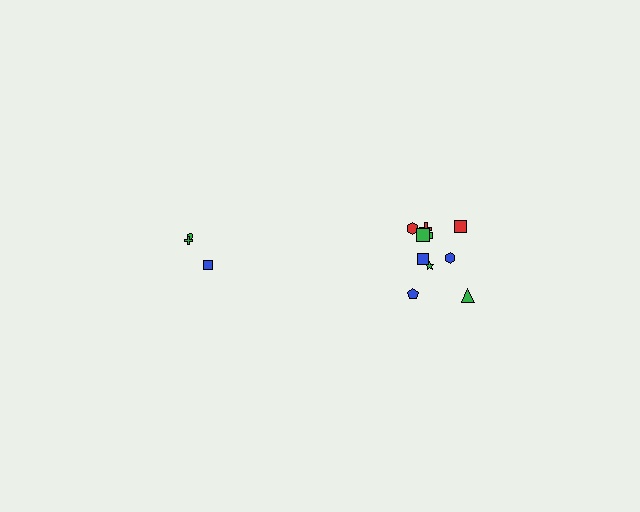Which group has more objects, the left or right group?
The right group.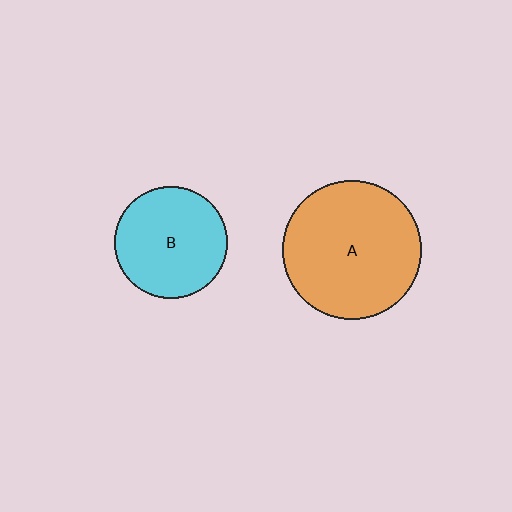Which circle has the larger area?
Circle A (orange).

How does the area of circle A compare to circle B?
Approximately 1.5 times.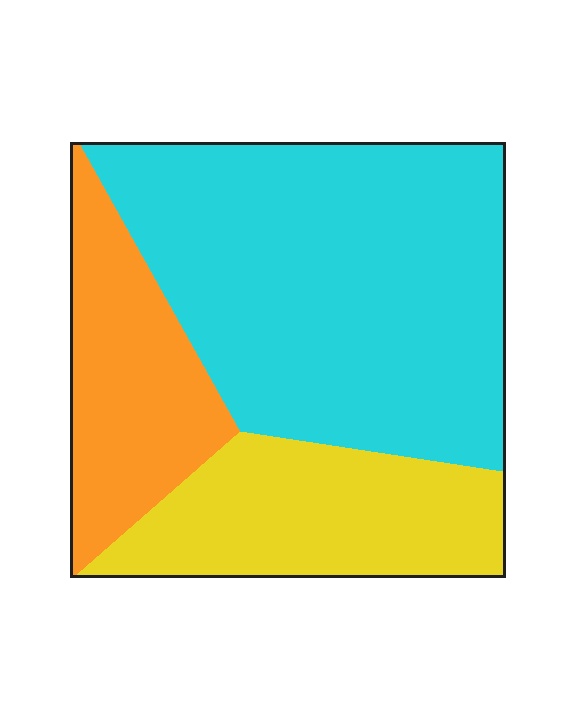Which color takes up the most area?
Cyan, at roughly 55%.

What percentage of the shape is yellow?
Yellow takes up about one quarter (1/4) of the shape.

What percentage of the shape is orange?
Orange takes up about one fifth (1/5) of the shape.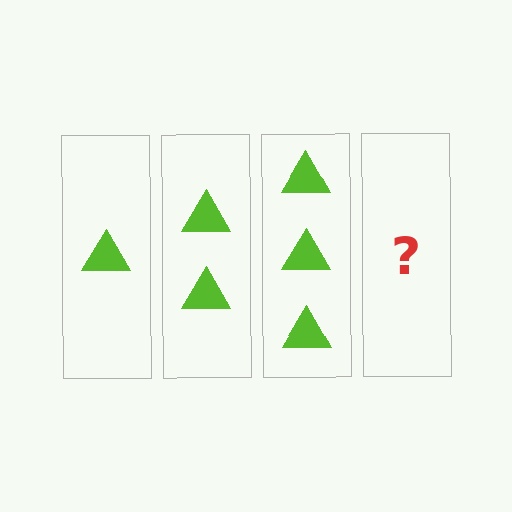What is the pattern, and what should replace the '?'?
The pattern is that each step adds one more triangle. The '?' should be 4 triangles.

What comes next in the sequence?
The next element should be 4 triangles.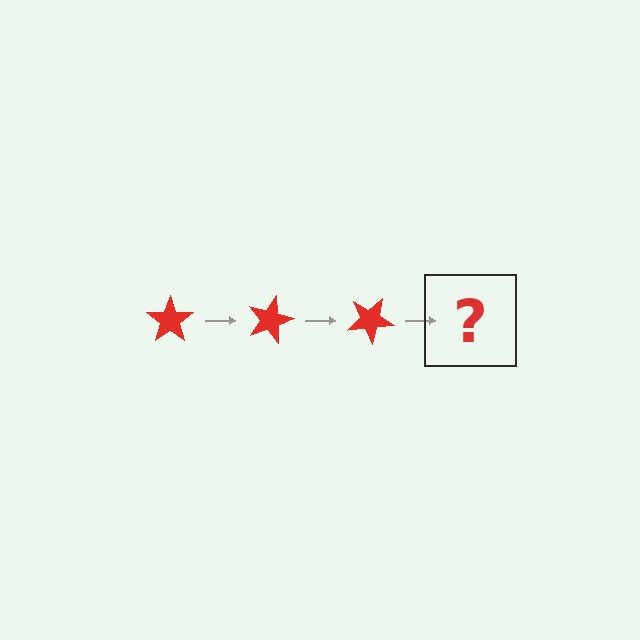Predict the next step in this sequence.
The next step is a red star rotated 45 degrees.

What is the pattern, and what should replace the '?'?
The pattern is that the star rotates 15 degrees each step. The '?' should be a red star rotated 45 degrees.